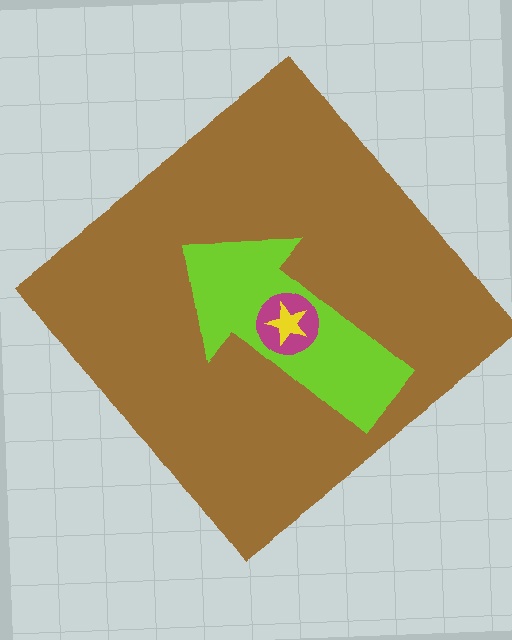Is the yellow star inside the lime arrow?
Yes.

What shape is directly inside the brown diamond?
The lime arrow.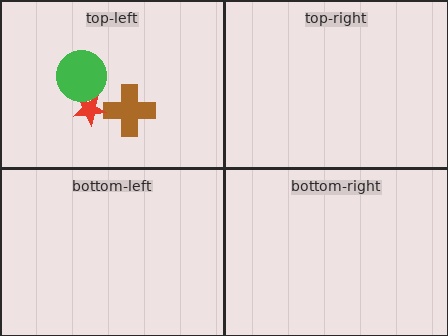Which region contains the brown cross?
The top-left region.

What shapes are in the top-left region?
The brown cross, the red star, the green circle.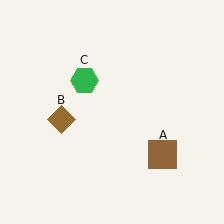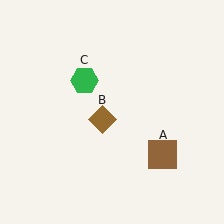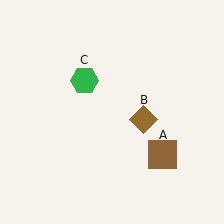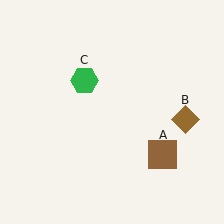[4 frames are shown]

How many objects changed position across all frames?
1 object changed position: brown diamond (object B).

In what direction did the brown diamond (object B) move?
The brown diamond (object B) moved right.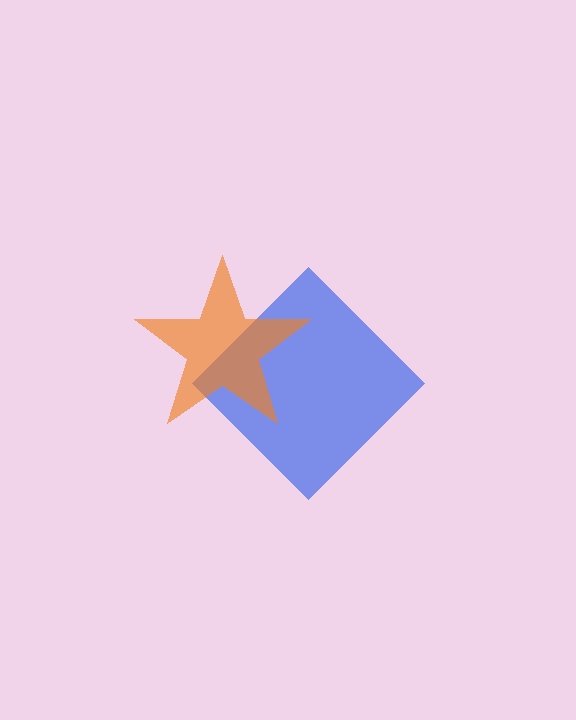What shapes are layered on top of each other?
The layered shapes are: a blue diamond, an orange star.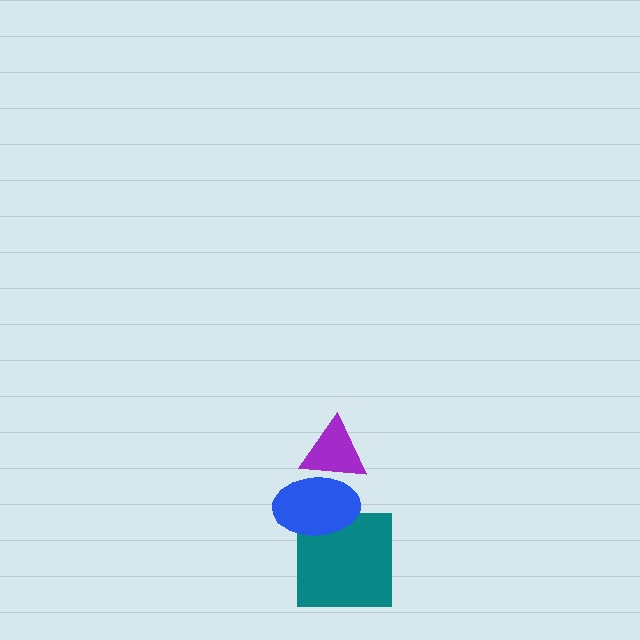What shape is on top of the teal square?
The blue ellipse is on top of the teal square.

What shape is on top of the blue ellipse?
The purple triangle is on top of the blue ellipse.